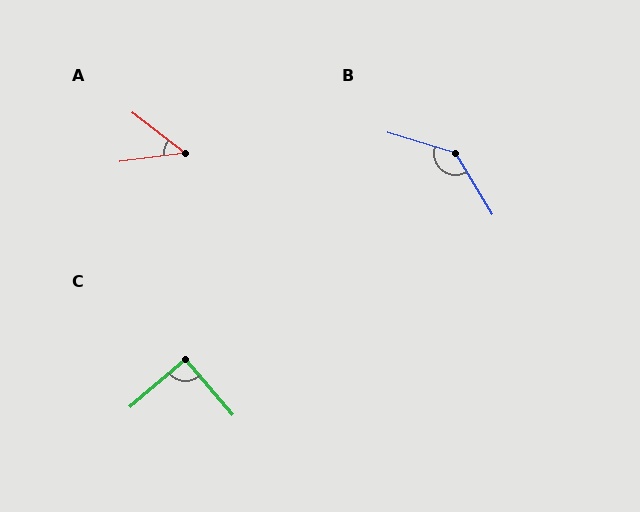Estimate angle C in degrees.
Approximately 90 degrees.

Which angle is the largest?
B, at approximately 138 degrees.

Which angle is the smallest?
A, at approximately 45 degrees.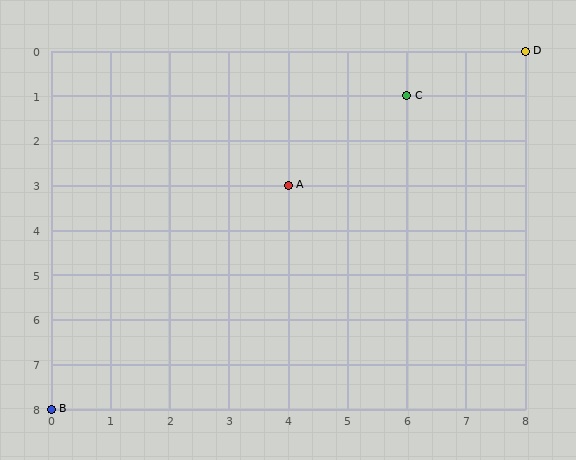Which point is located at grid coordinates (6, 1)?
Point C is at (6, 1).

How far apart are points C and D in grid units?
Points C and D are 2 columns and 1 row apart (about 2.2 grid units diagonally).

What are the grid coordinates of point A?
Point A is at grid coordinates (4, 3).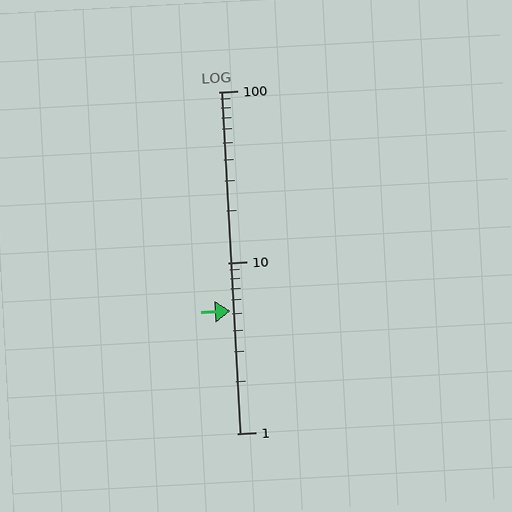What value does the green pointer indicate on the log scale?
The pointer indicates approximately 5.2.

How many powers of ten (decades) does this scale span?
The scale spans 2 decades, from 1 to 100.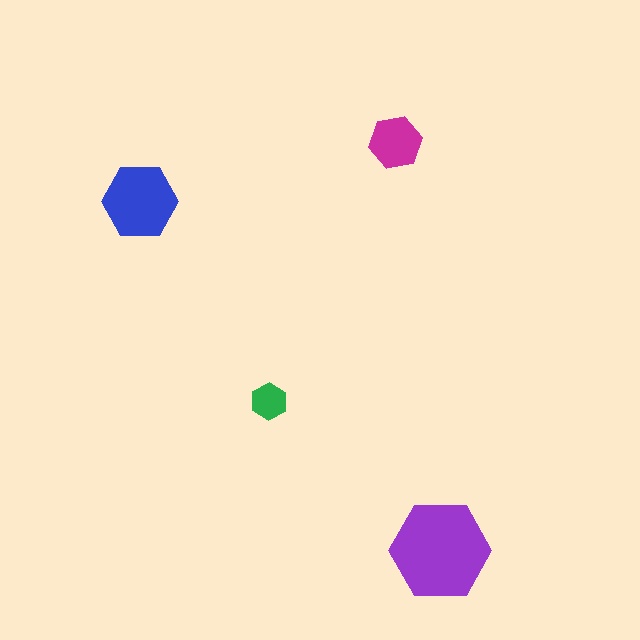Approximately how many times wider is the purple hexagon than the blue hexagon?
About 1.5 times wider.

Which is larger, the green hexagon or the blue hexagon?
The blue one.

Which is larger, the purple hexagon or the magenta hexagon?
The purple one.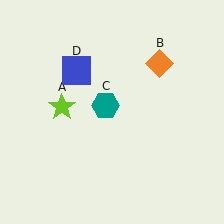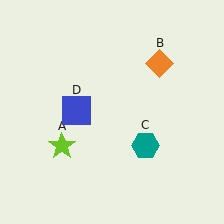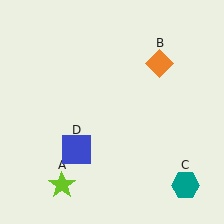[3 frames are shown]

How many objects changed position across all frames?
3 objects changed position: lime star (object A), teal hexagon (object C), blue square (object D).